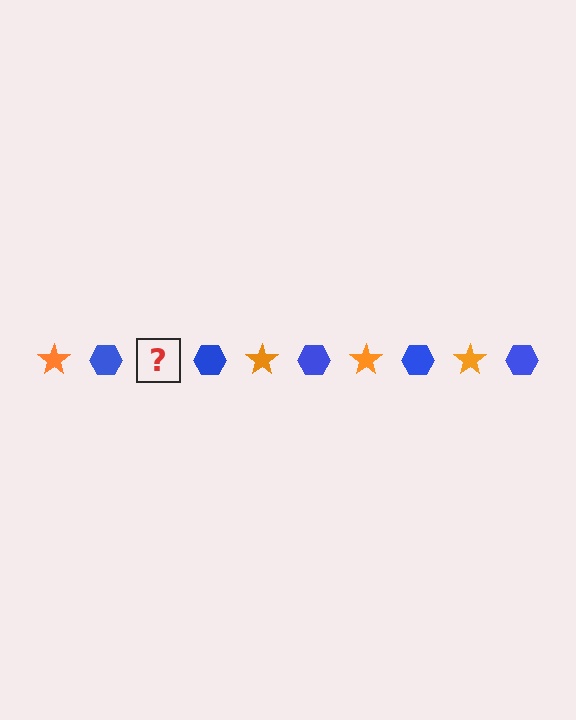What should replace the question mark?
The question mark should be replaced with an orange star.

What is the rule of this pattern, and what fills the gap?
The rule is that the pattern alternates between orange star and blue hexagon. The gap should be filled with an orange star.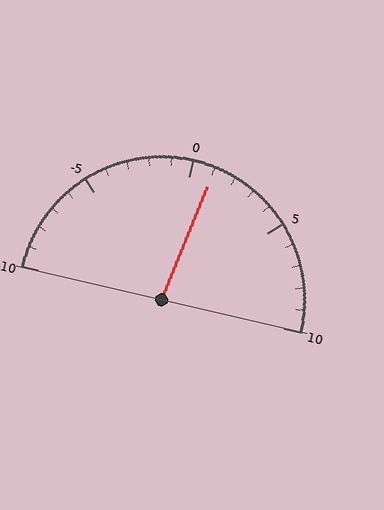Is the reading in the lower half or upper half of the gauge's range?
The reading is in the upper half of the range (-10 to 10).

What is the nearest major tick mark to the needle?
The nearest major tick mark is 0.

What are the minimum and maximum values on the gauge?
The gauge ranges from -10 to 10.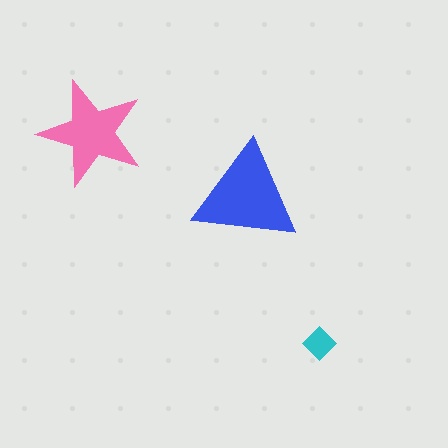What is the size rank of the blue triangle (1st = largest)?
1st.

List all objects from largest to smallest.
The blue triangle, the pink star, the cyan diamond.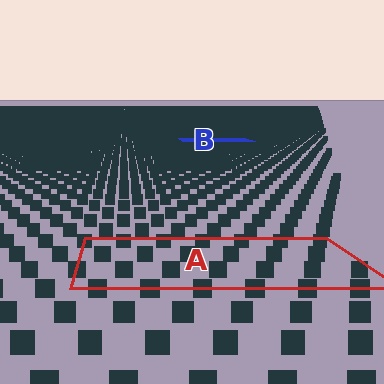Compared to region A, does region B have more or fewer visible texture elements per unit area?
Region B has more texture elements per unit area — they are packed more densely because it is farther away.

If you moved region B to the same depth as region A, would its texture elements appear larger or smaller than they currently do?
They would appear larger. At a closer depth, the same texture elements are projected at a bigger on-screen size.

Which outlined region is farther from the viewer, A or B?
Region B is farther from the viewer — the texture elements inside it appear smaller and more densely packed.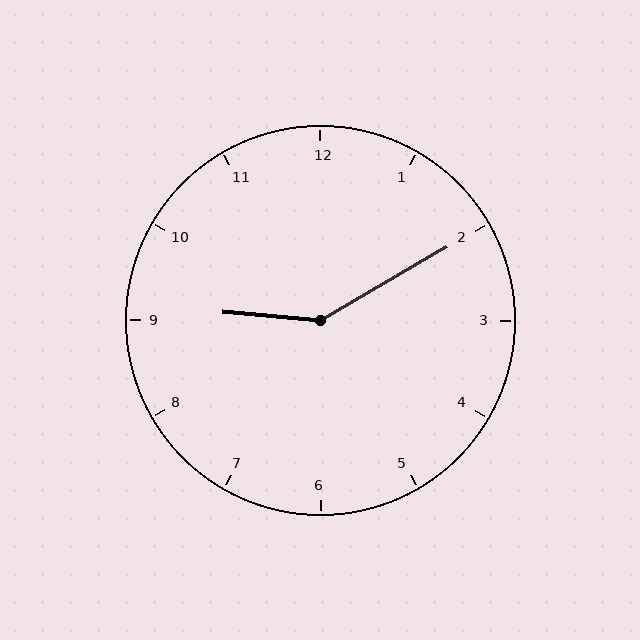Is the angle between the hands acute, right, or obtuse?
It is obtuse.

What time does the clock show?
9:10.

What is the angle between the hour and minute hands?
Approximately 145 degrees.